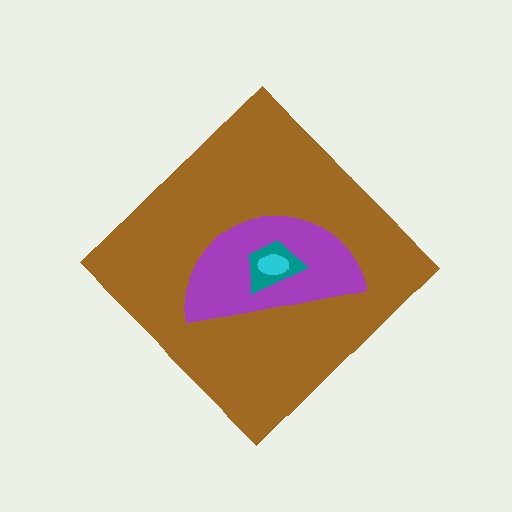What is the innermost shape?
The cyan ellipse.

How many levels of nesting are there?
4.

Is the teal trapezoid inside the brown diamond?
Yes.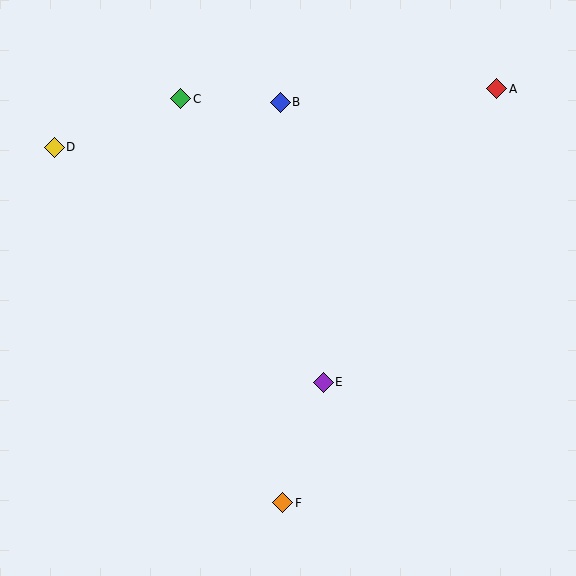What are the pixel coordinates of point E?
Point E is at (323, 382).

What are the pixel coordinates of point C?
Point C is at (181, 99).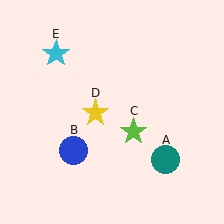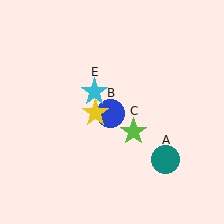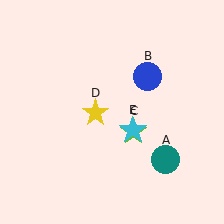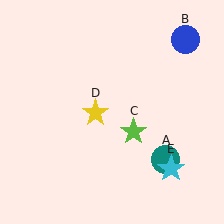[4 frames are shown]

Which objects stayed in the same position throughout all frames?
Teal circle (object A) and lime star (object C) and yellow star (object D) remained stationary.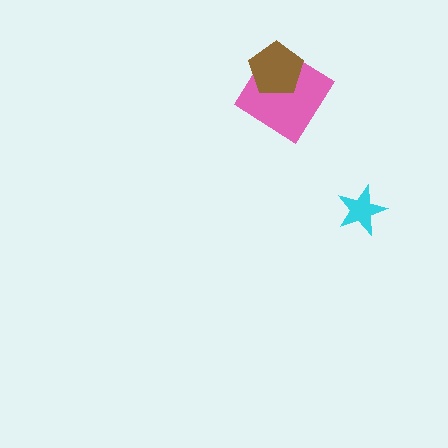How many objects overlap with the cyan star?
0 objects overlap with the cyan star.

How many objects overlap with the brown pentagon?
1 object overlaps with the brown pentagon.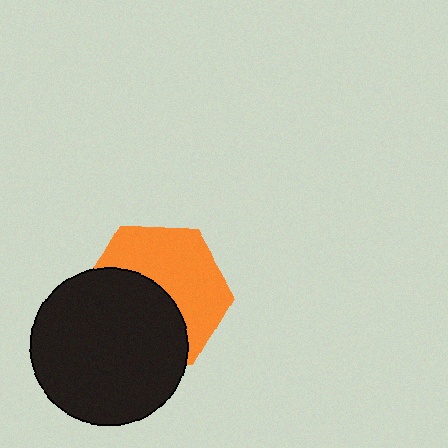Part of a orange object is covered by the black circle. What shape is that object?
It is a hexagon.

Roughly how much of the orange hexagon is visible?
About half of it is visible (roughly 52%).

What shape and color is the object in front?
The object in front is a black circle.